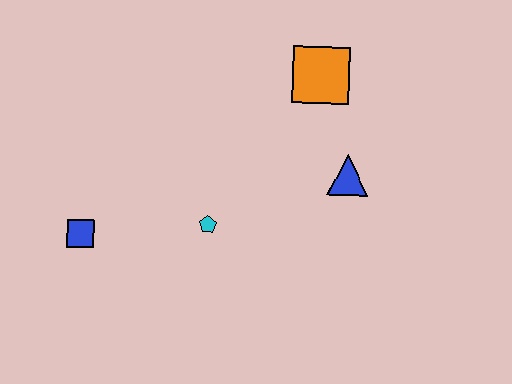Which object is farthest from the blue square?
The orange square is farthest from the blue square.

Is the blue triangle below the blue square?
No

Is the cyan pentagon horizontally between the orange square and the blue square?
Yes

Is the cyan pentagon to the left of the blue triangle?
Yes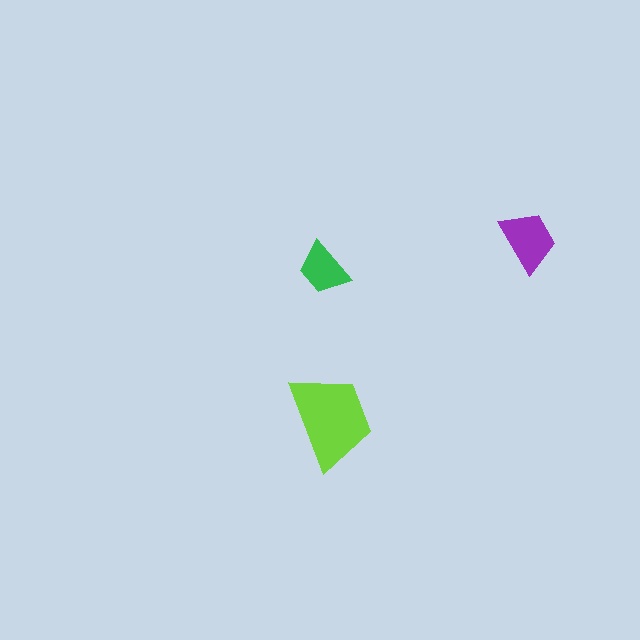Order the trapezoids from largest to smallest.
the lime one, the purple one, the green one.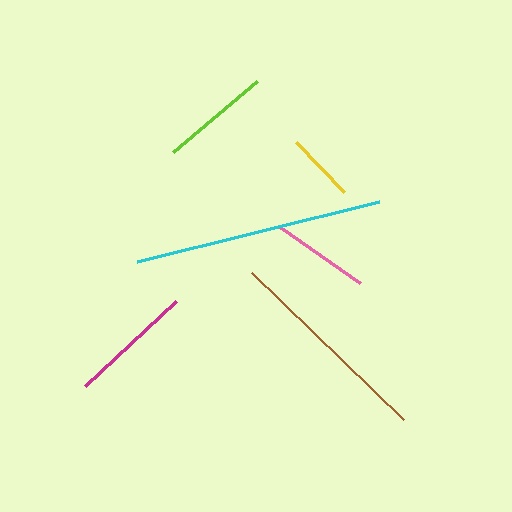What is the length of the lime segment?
The lime segment is approximately 109 pixels long.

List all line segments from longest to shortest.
From longest to shortest: cyan, brown, magenta, lime, pink, yellow.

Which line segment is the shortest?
The yellow line is the shortest at approximately 70 pixels.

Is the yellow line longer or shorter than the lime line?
The lime line is longer than the yellow line.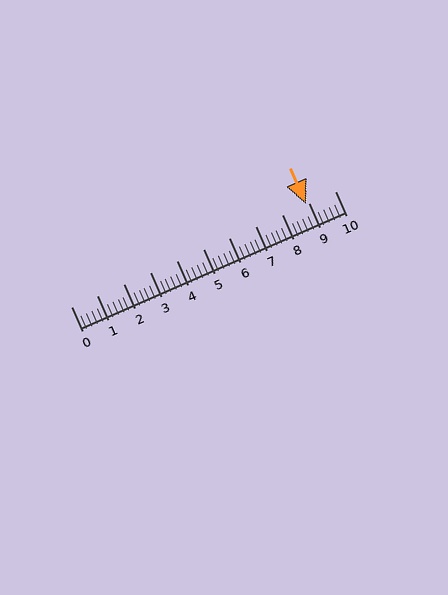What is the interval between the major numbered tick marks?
The major tick marks are spaced 1 units apart.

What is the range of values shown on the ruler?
The ruler shows values from 0 to 10.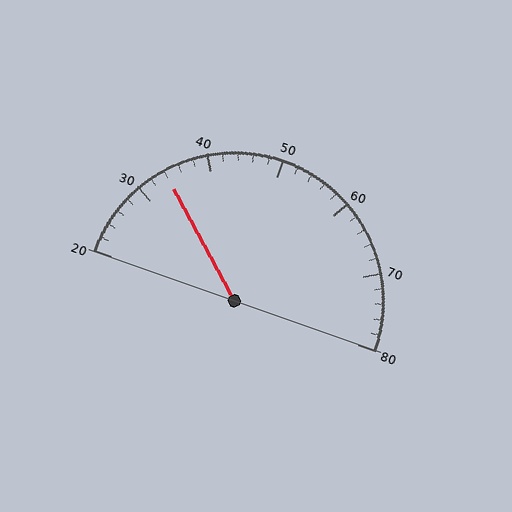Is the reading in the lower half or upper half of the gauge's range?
The reading is in the lower half of the range (20 to 80).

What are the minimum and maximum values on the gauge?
The gauge ranges from 20 to 80.